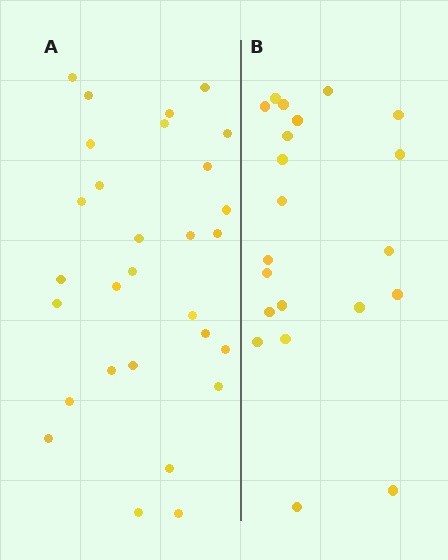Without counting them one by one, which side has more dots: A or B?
Region A (the left region) has more dots.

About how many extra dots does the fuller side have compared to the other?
Region A has roughly 8 or so more dots than region B.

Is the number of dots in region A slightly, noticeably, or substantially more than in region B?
Region A has noticeably more, but not dramatically so. The ratio is roughly 1.4 to 1.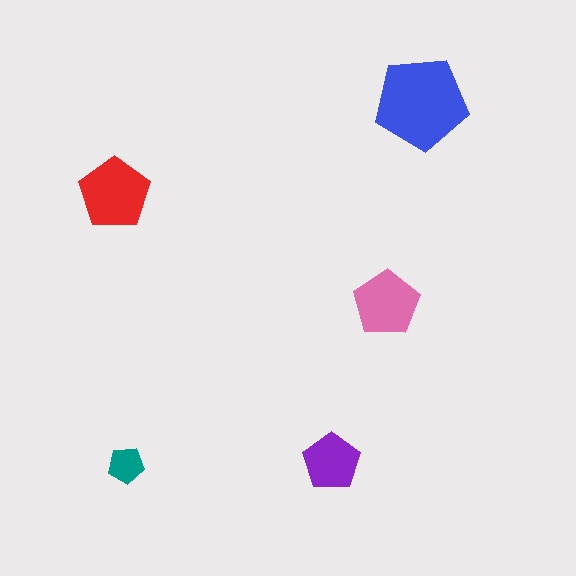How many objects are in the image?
There are 5 objects in the image.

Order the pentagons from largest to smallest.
the blue one, the red one, the pink one, the purple one, the teal one.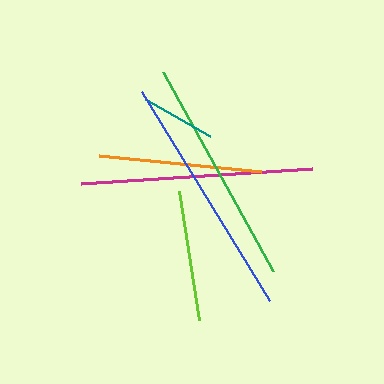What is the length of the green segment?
The green segment is approximately 227 pixels long.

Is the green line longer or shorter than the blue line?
The blue line is longer than the green line.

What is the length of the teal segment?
The teal segment is approximately 75 pixels long.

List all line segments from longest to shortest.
From longest to shortest: blue, magenta, green, orange, lime, teal.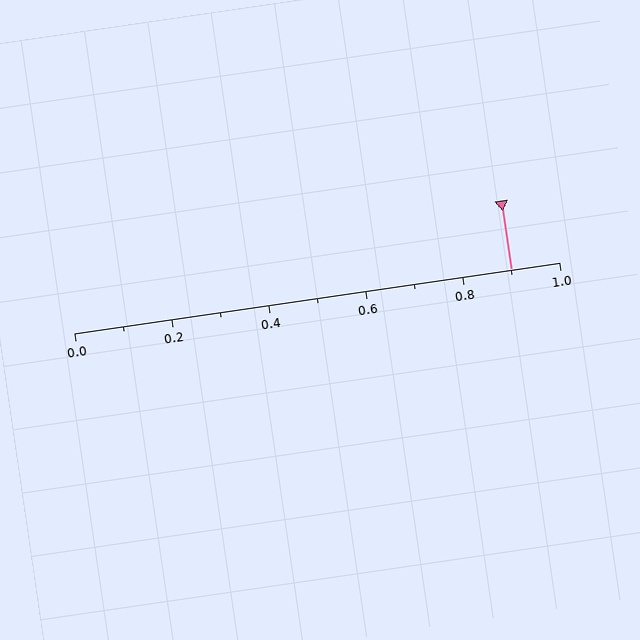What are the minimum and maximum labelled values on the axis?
The axis runs from 0.0 to 1.0.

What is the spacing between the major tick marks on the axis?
The major ticks are spaced 0.2 apart.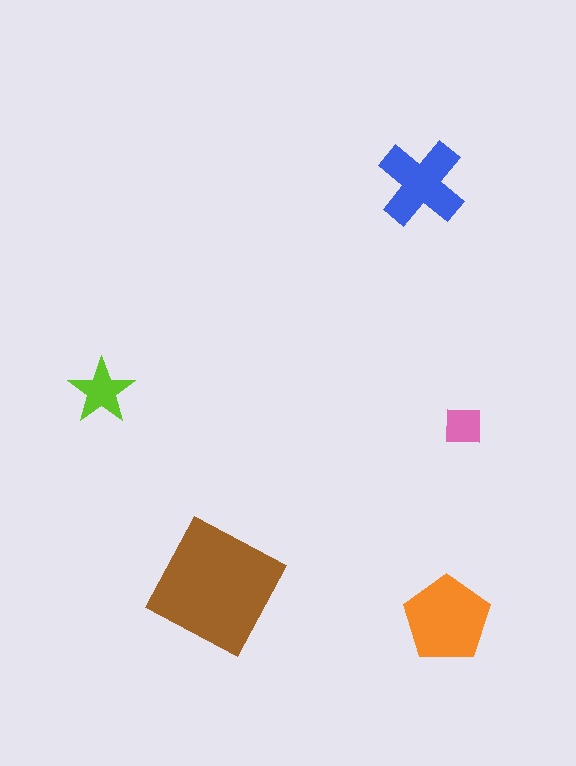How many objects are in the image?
There are 5 objects in the image.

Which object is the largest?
The brown square.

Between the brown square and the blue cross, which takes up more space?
The brown square.